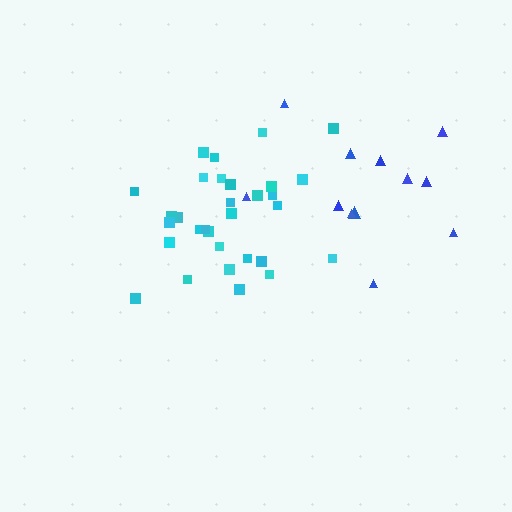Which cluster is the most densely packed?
Cyan.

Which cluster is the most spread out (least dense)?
Blue.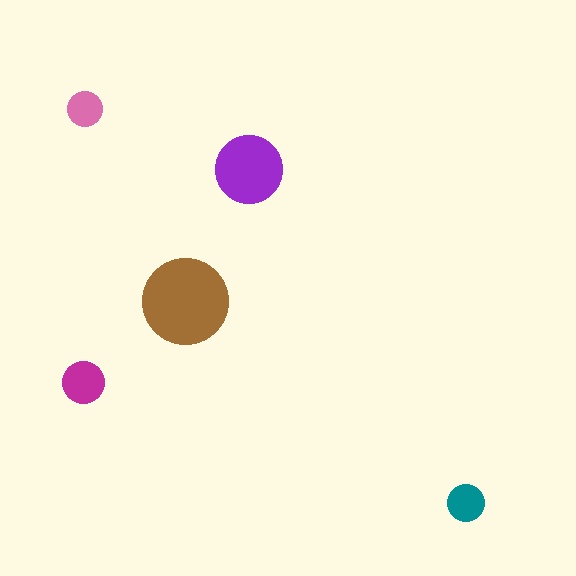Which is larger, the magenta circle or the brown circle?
The brown one.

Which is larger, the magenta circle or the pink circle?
The magenta one.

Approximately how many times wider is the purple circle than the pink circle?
About 2 times wider.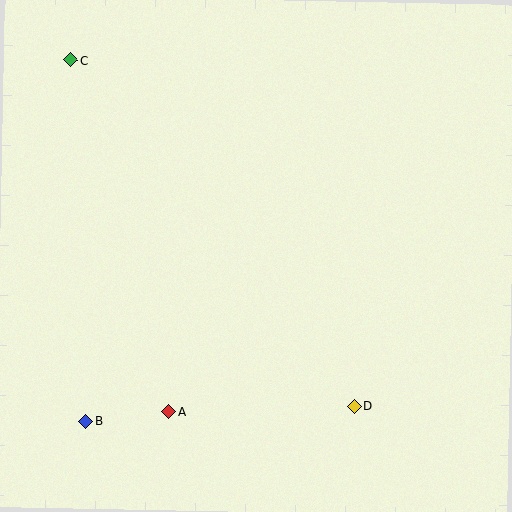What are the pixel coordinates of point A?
Point A is at (169, 411).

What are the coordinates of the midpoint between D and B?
The midpoint between D and B is at (220, 414).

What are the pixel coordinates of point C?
Point C is at (70, 60).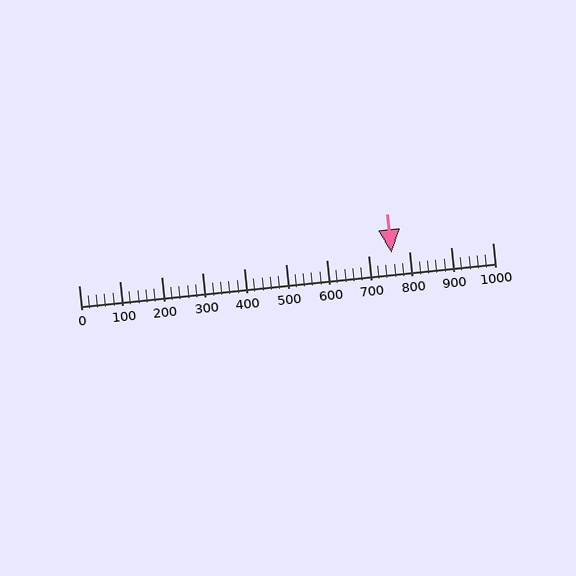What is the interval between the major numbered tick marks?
The major tick marks are spaced 100 units apart.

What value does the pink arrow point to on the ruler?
The pink arrow points to approximately 757.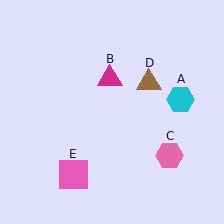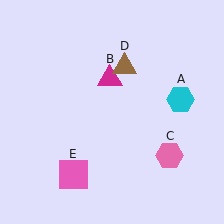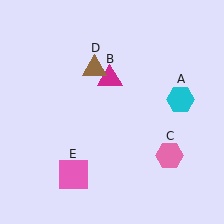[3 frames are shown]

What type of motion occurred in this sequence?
The brown triangle (object D) rotated counterclockwise around the center of the scene.